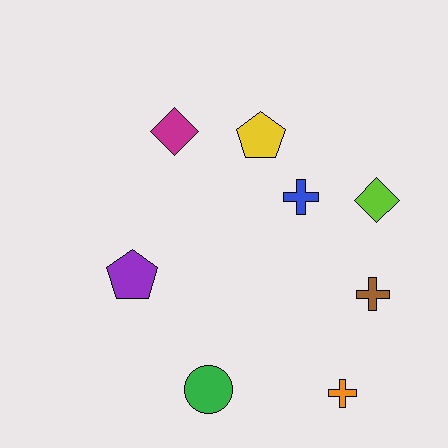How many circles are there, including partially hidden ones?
There is 1 circle.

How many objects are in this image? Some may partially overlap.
There are 8 objects.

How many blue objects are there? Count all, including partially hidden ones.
There is 1 blue object.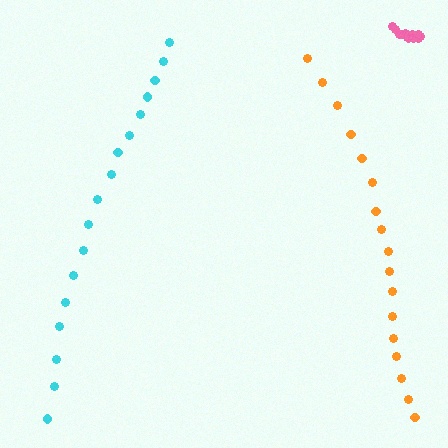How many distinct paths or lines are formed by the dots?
There are 3 distinct paths.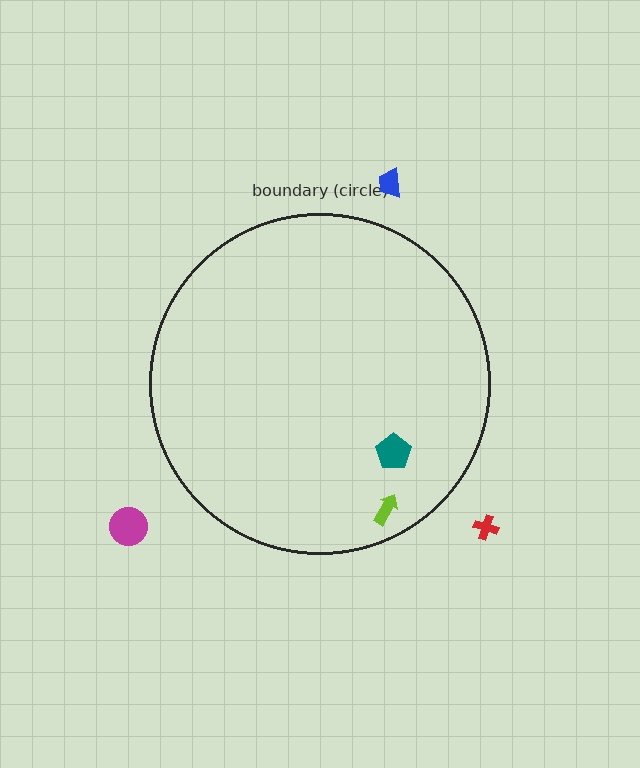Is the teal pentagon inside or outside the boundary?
Inside.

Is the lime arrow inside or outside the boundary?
Inside.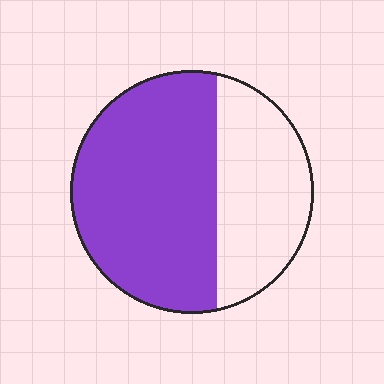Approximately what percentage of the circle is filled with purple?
Approximately 65%.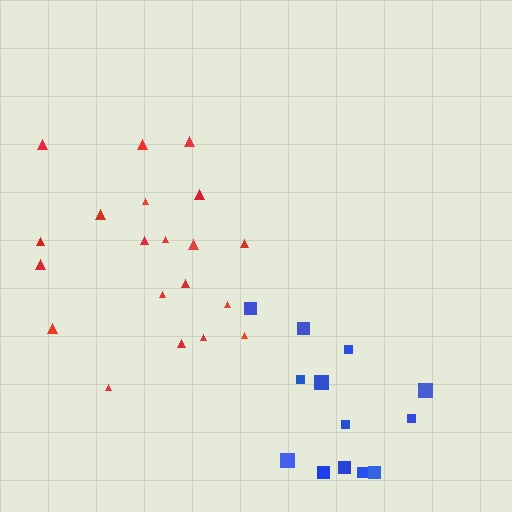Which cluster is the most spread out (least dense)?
Blue.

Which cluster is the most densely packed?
Red.